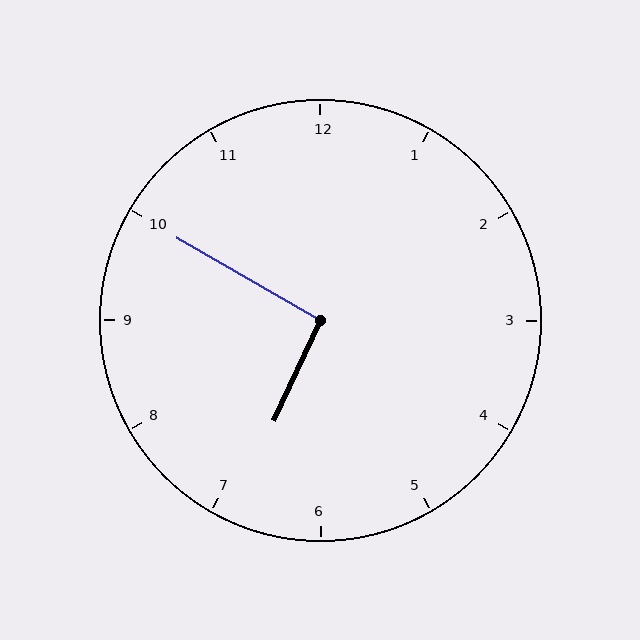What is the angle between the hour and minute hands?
Approximately 95 degrees.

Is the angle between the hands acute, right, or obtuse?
It is right.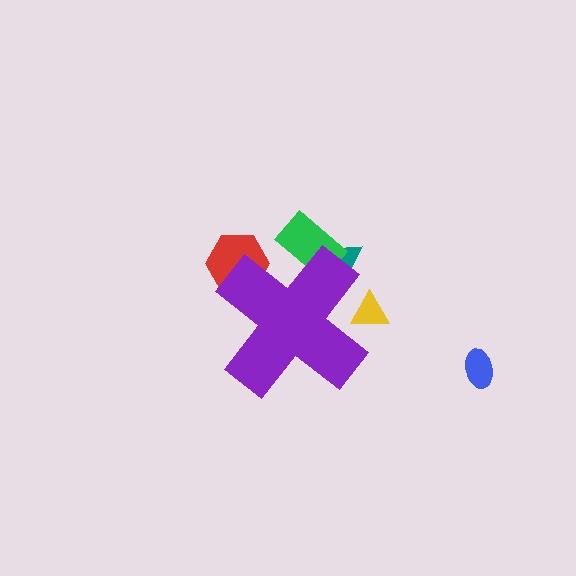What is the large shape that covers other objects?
A purple cross.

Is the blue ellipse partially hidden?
No, the blue ellipse is fully visible.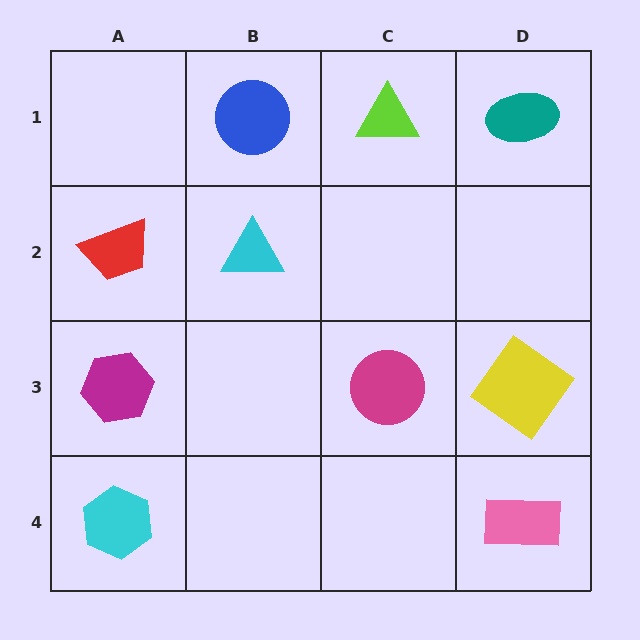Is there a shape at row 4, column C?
No, that cell is empty.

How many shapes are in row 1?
3 shapes.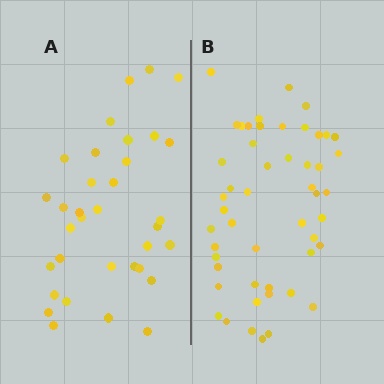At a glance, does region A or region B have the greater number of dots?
Region B (the right region) has more dots.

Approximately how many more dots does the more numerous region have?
Region B has approximately 15 more dots than region A.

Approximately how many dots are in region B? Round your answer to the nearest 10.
About 50 dots.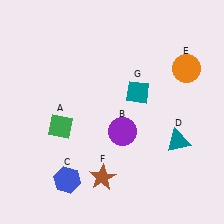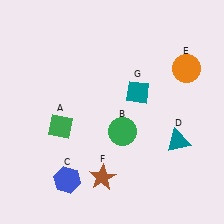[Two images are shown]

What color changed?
The circle (B) changed from purple in Image 1 to green in Image 2.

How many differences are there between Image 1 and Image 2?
There is 1 difference between the two images.